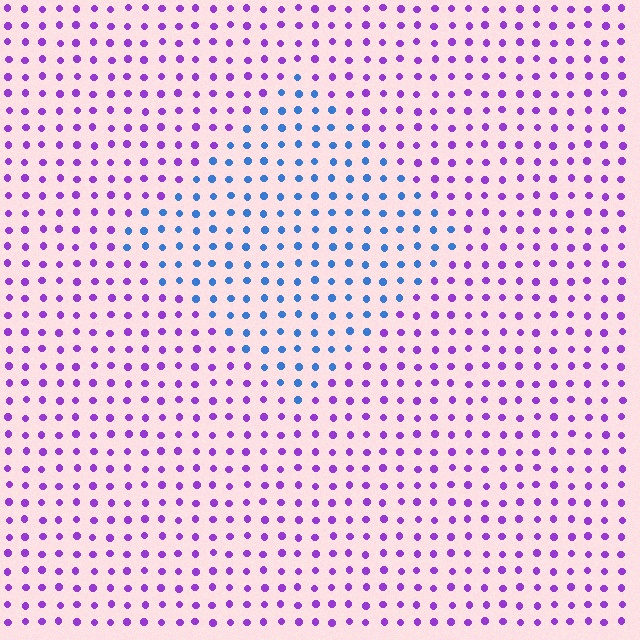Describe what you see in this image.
The image is filled with small purple elements in a uniform arrangement. A diamond-shaped region is visible where the elements are tinted to a slightly different hue, forming a subtle color boundary.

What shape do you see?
I see a diamond.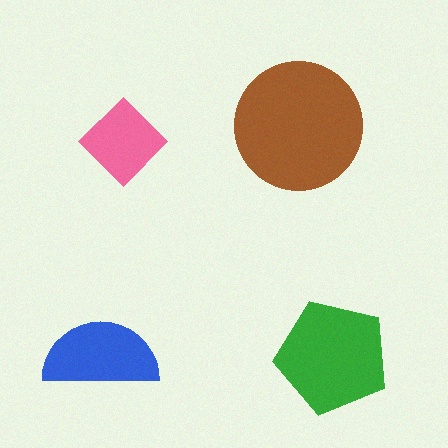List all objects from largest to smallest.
The brown circle, the green pentagon, the blue semicircle, the pink diamond.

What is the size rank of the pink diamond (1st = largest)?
4th.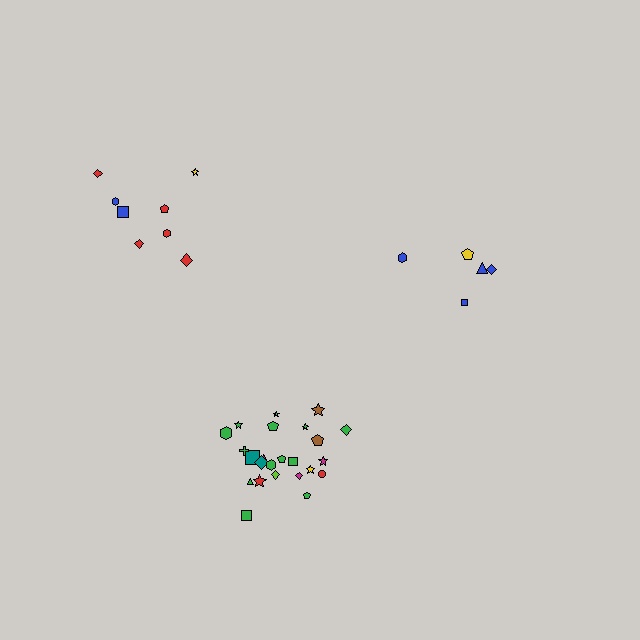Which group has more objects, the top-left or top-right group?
The top-left group.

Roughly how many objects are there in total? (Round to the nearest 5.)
Roughly 40 objects in total.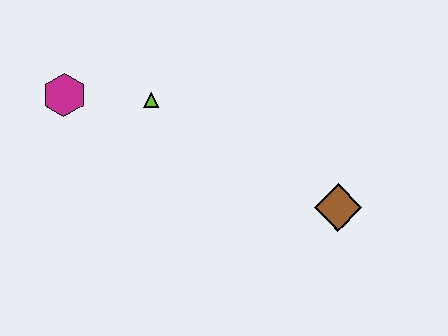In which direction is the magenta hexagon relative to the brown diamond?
The magenta hexagon is to the left of the brown diamond.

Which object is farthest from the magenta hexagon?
The brown diamond is farthest from the magenta hexagon.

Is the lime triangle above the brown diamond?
Yes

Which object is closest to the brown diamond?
The lime triangle is closest to the brown diamond.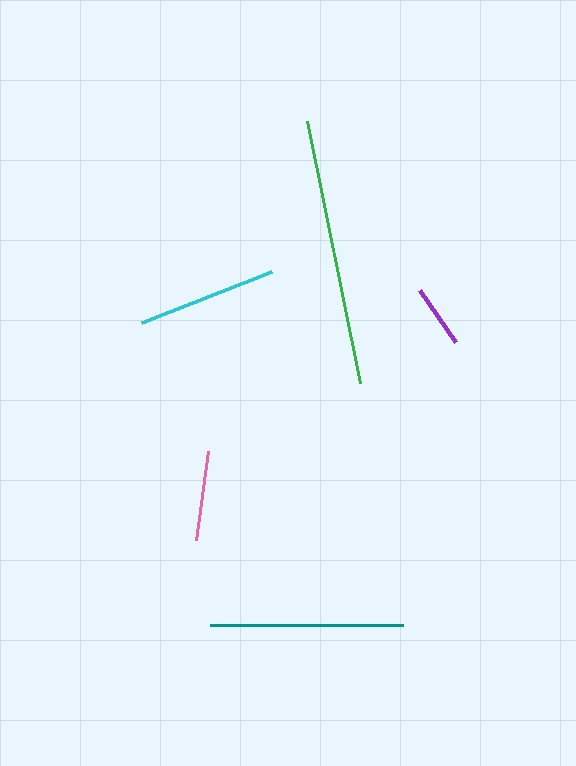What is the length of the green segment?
The green segment is approximately 267 pixels long.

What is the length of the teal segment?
The teal segment is approximately 193 pixels long.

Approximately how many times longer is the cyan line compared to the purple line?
The cyan line is approximately 2.2 times the length of the purple line.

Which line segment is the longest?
The green line is the longest at approximately 267 pixels.